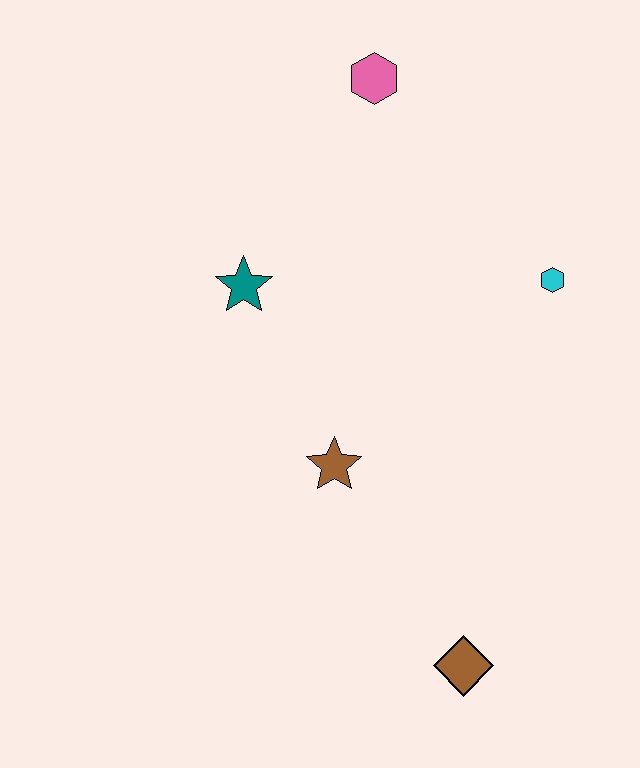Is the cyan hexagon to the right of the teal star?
Yes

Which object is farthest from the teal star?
The brown diamond is farthest from the teal star.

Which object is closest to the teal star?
The brown star is closest to the teal star.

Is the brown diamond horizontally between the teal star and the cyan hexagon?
Yes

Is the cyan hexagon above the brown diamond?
Yes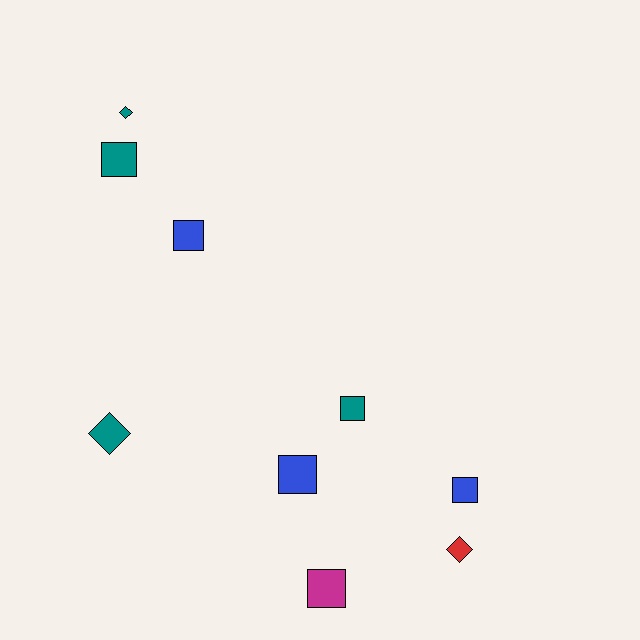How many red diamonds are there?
There is 1 red diamond.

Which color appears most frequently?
Teal, with 4 objects.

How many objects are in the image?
There are 9 objects.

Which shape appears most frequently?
Square, with 6 objects.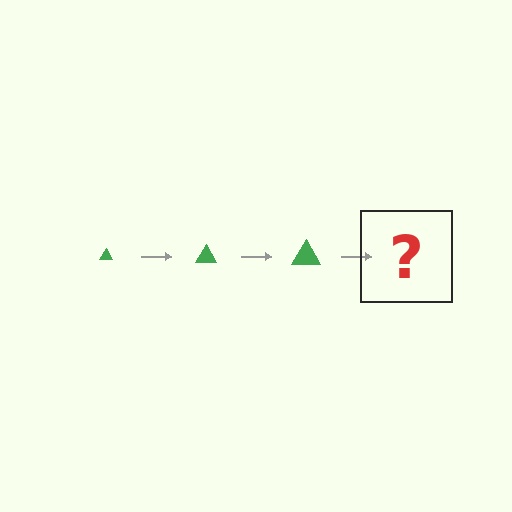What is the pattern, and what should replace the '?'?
The pattern is that the triangle gets progressively larger each step. The '?' should be a green triangle, larger than the previous one.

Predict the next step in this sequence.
The next step is a green triangle, larger than the previous one.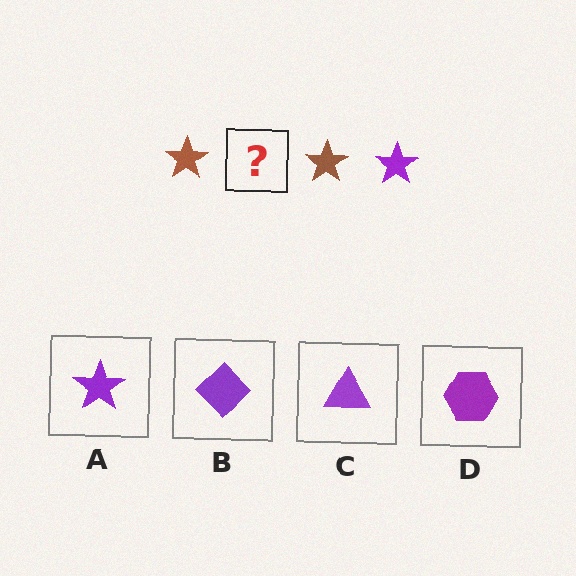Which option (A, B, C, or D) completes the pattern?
A.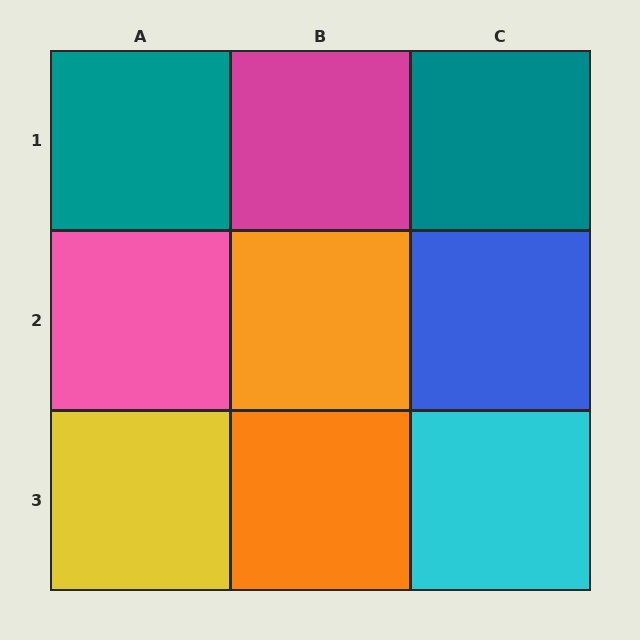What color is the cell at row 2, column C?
Blue.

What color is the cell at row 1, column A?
Teal.